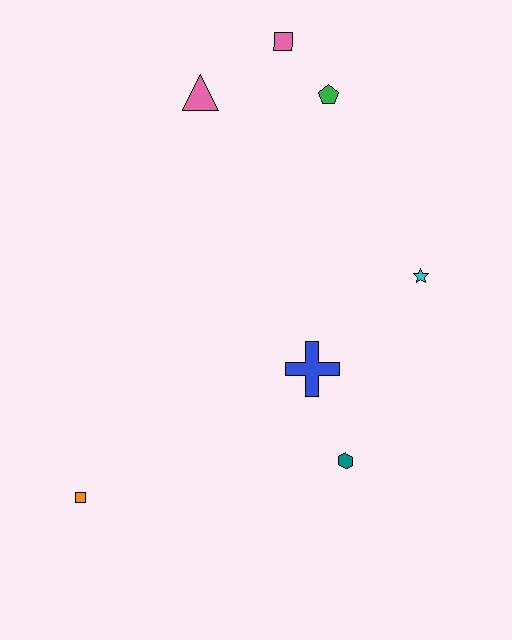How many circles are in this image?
There are no circles.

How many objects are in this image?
There are 7 objects.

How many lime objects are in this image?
There are no lime objects.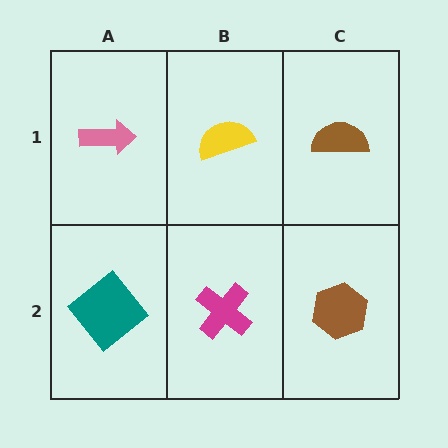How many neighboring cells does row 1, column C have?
2.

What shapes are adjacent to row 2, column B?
A yellow semicircle (row 1, column B), a teal diamond (row 2, column A), a brown hexagon (row 2, column C).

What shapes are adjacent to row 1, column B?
A magenta cross (row 2, column B), a pink arrow (row 1, column A), a brown semicircle (row 1, column C).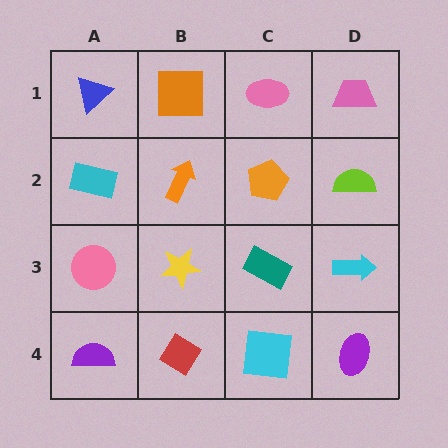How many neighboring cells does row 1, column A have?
2.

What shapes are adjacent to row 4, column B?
A yellow star (row 3, column B), a purple semicircle (row 4, column A), a cyan square (row 4, column C).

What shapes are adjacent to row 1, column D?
A lime semicircle (row 2, column D), a pink ellipse (row 1, column C).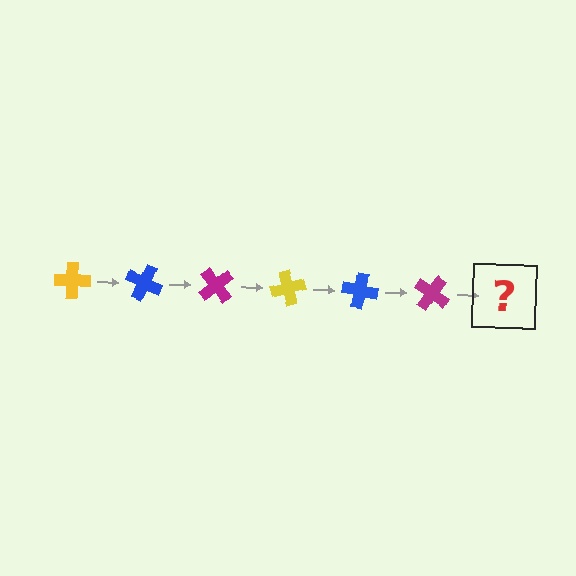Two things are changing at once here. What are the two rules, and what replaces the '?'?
The two rules are that it rotates 25 degrees each step and the color cycles through yellow, blue, and magenta. The '?' should be a yellow cross, rotated 150 degrees from the start.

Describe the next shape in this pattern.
It should be a yellow cross, rotated 150 degrees from the start.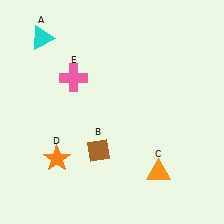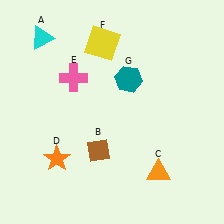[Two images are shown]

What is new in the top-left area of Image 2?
A yellow square (F) was added in the top-left area of Image 2.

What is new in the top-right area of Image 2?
A teal hexagon (G) was added in the top-right area of Image 2.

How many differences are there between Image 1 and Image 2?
There are 2 differences between the two images.